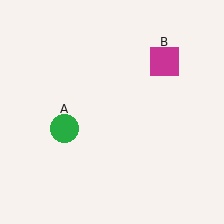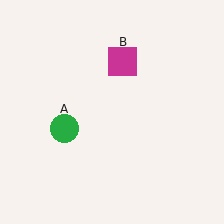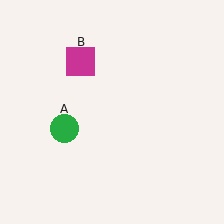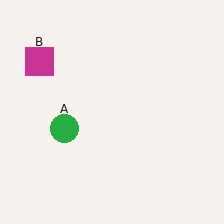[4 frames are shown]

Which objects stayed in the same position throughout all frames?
Green circle (object A) remained stationary.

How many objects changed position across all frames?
1 object changed position: magenta square (object B).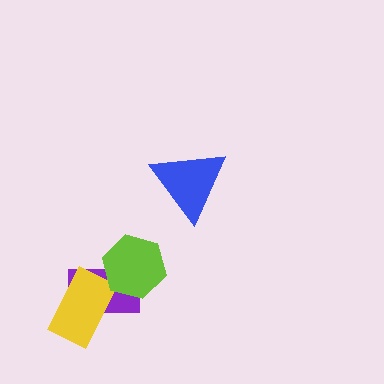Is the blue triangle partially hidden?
No, no other shape covers it.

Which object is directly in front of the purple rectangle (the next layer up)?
The yellow rectangle is directly in front of the purple rectangle.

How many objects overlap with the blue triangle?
0 objects overlap with the blue triangle.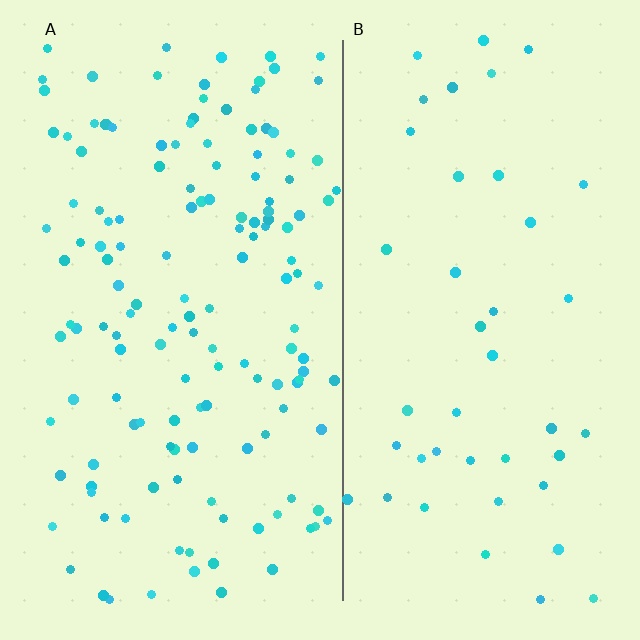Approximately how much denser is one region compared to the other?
Approximately 3.3× — region A over region B.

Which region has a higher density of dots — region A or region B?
A (the left).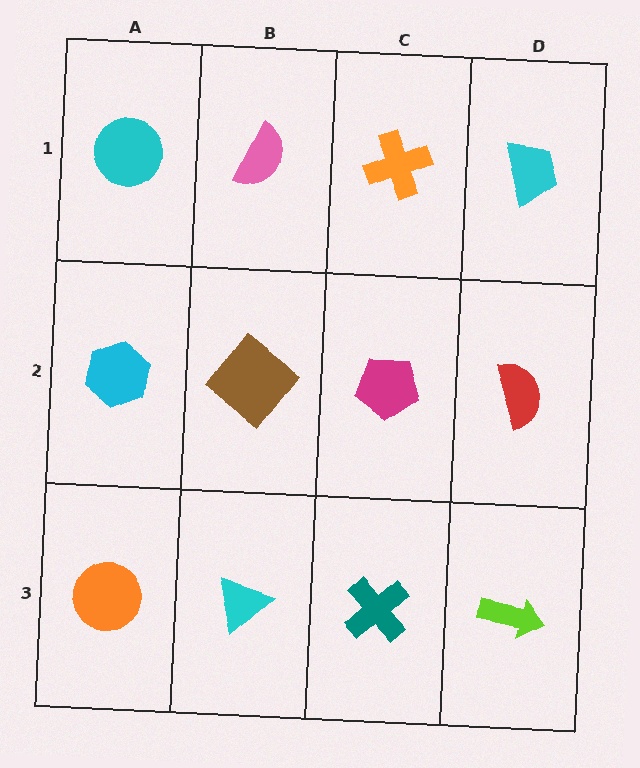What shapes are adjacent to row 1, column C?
A magenta pentagon (row 2, column C), a pink semicircle (row 1, column B), a cyan trapezoid (row 1, column D).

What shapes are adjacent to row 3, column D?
A red semicircle (row 2, column D), a teal cross (row 3, column C).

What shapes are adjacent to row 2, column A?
A cyan circle (row 1, column A), an orange circle (row 3, column A), a brown diamond (row 2, column B).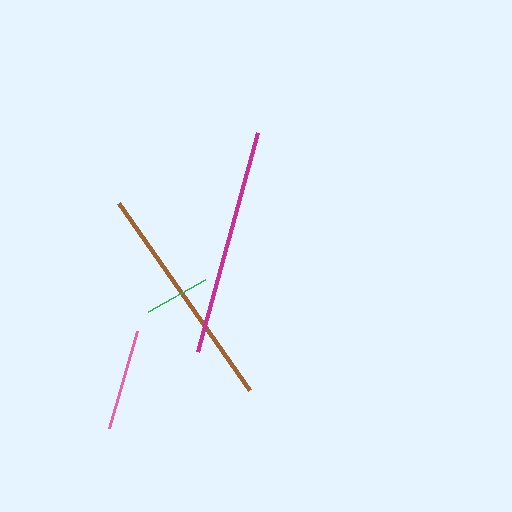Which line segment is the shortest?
The green line is the shortest at approximately 65 pixels.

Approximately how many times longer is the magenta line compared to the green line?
The magenta line is approximately 3.5 times the length of the green line.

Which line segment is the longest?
The brown line is the longest at approximately 228 pixels.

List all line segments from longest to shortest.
From longest to shortest: brown, magenta, pink, green.